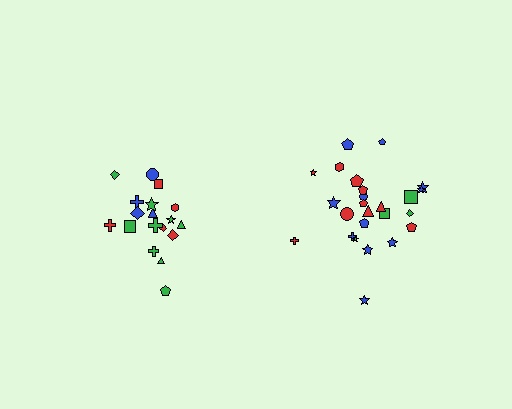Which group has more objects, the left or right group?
The right group.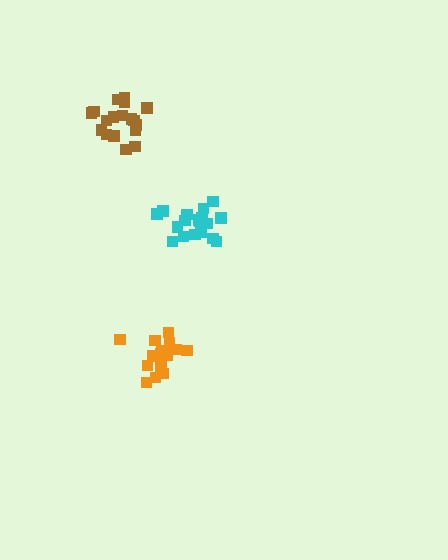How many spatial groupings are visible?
There are 3 spatial groupings.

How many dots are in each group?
Group 1: 18 dots, Group 2: 18 dots, Group 3: 18 dots (54 total).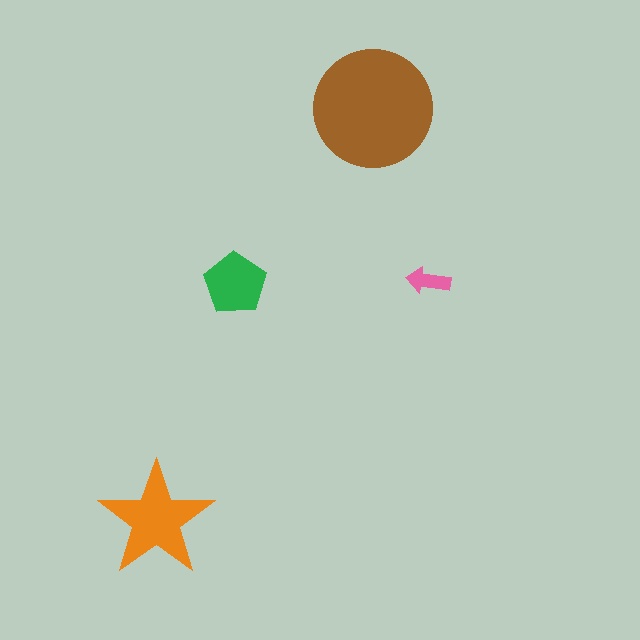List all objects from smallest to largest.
The pink arrow, the green pentagon, the orange star, the brown circle.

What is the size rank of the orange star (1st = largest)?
2nd.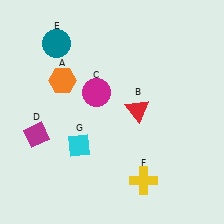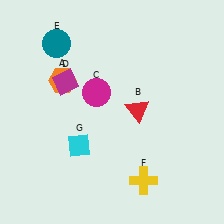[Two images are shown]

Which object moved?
The magenta diamond (D) moved up.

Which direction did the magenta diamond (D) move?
The magenta diamond (D) moved up.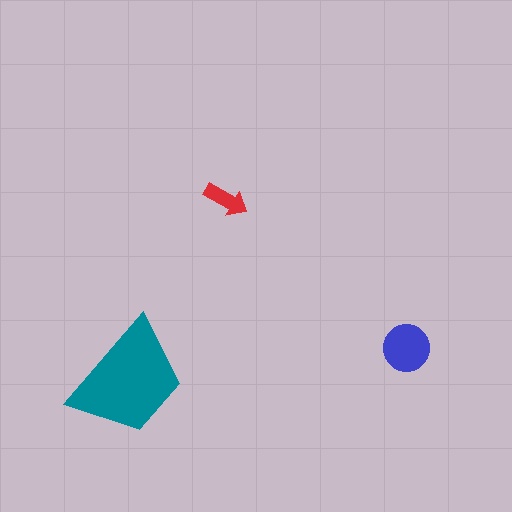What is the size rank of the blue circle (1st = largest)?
2nd.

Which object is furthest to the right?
The blue circle is rightmost.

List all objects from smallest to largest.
The red arrow, the blue circle, the teal trapezoid.